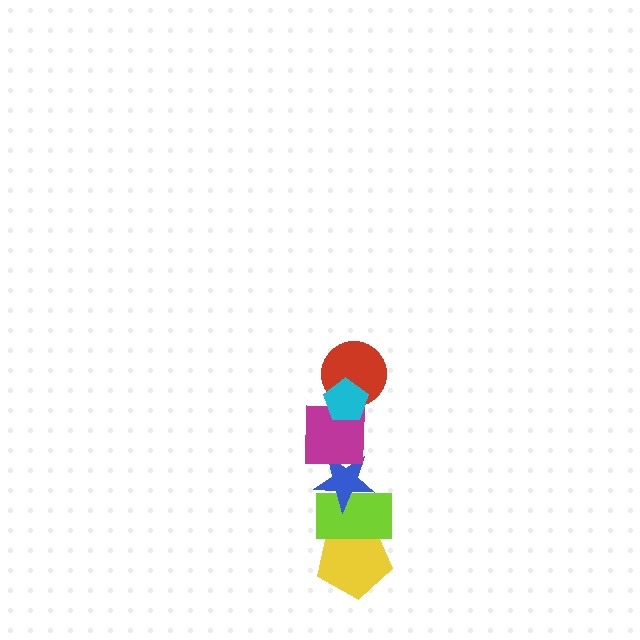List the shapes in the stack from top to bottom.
From top to bottom: the cyan pentagon, the red circle, the magenta square, the blue star, the lime rectangle, the yellow pentagon.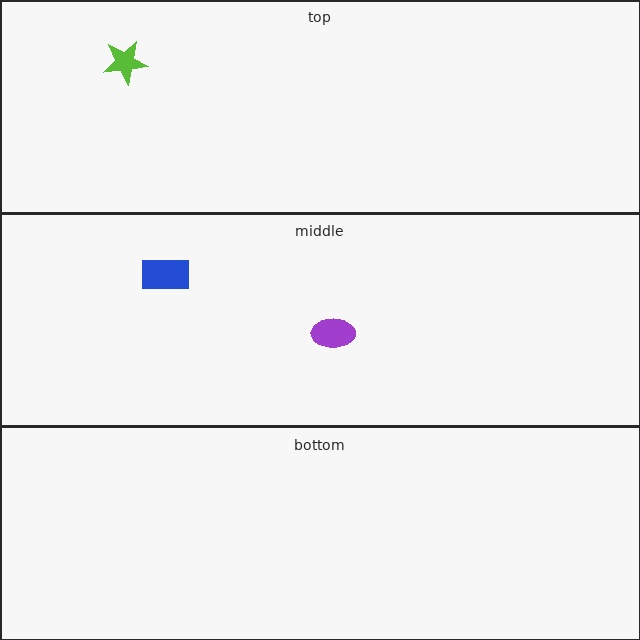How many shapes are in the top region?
1.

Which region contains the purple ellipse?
The middle region.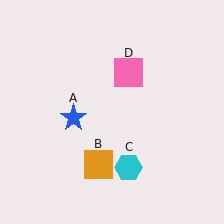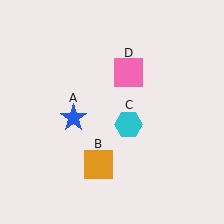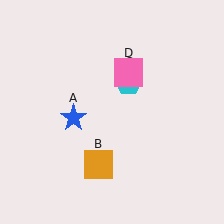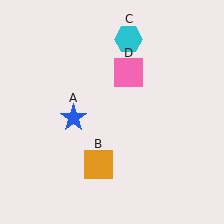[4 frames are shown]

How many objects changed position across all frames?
1 object changed position: cyan hexagon (object C).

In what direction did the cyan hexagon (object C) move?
The cyan hexagon (object C) moved up.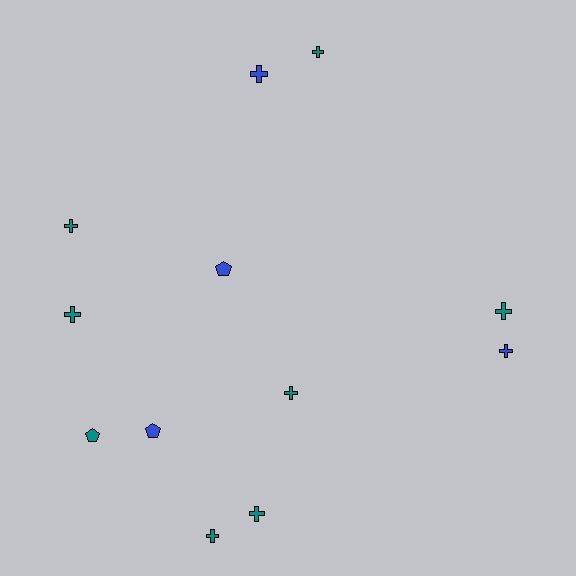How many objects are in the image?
There are 12 objects.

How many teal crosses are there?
There are 7 teal crosses.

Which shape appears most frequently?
Cross, with 9 objects.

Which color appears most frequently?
Teal, with 8 objects.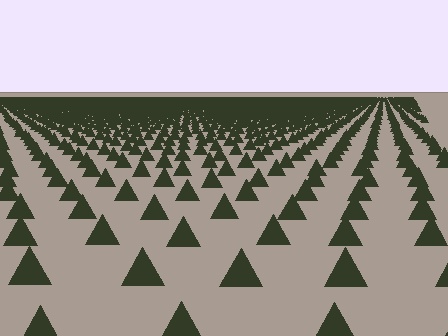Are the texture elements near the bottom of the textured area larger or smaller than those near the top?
Larger. Near the bottom, elements are closer to the viewer and appear at a bigger on-screen size.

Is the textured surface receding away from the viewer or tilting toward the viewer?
The surface is receding away from the viewer. Texture elements get smaller and denser toward the top.